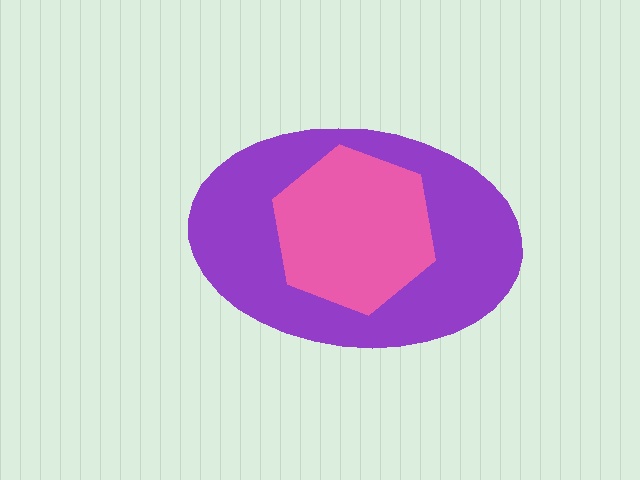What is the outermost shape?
The purple ellipse.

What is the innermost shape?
The pink hexagon.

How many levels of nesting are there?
2.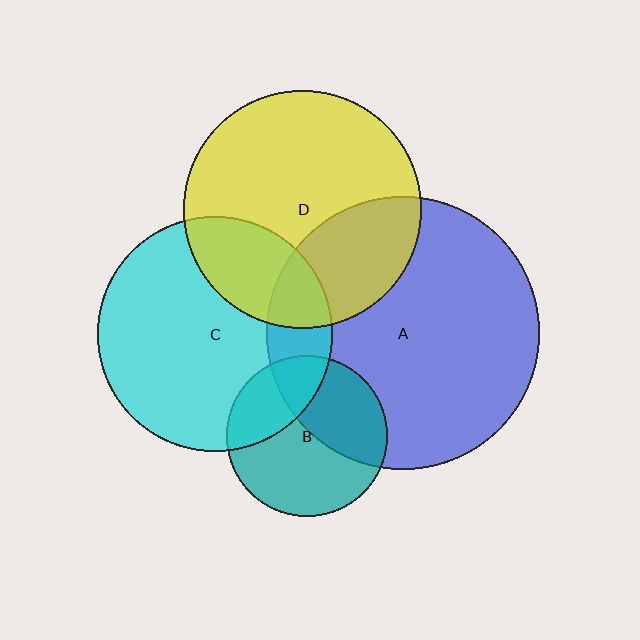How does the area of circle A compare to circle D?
Approximately 1.3 times.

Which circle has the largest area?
Circle A (blue).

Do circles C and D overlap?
Yes.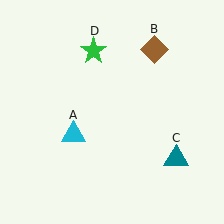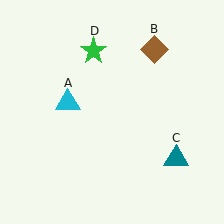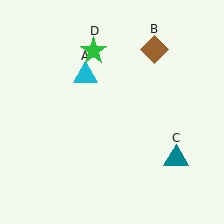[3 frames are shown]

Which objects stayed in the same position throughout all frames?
Brown diamond (object B) and teal triangle (object C) and green star (object D) remained stationary.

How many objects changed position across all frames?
1 object changed position: cyan triangle (object A).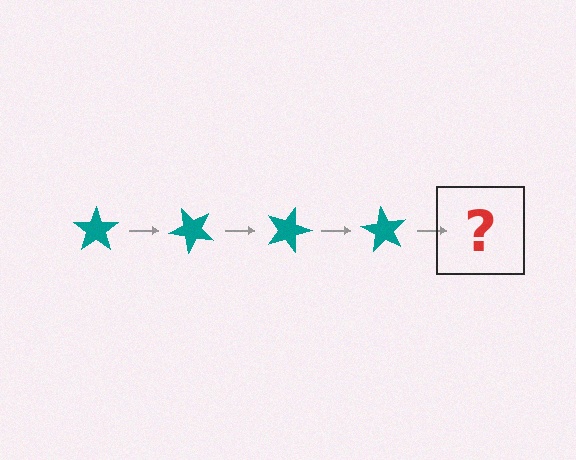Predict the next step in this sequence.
The next step is a teal star rotated 180 degrees.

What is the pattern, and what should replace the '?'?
The pattern is that the star rotates 45 degrees each step. The '?' should be a teal star rotated 180 degrees.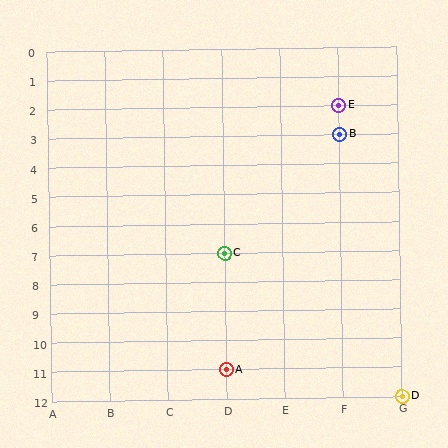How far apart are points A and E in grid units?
Points A and E are 2 columns and 9 rows apart (about 9.2 grid units diagonally).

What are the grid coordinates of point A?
Point A is at grid coordinates (D, 11).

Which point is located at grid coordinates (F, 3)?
Point B is at (F, 3).